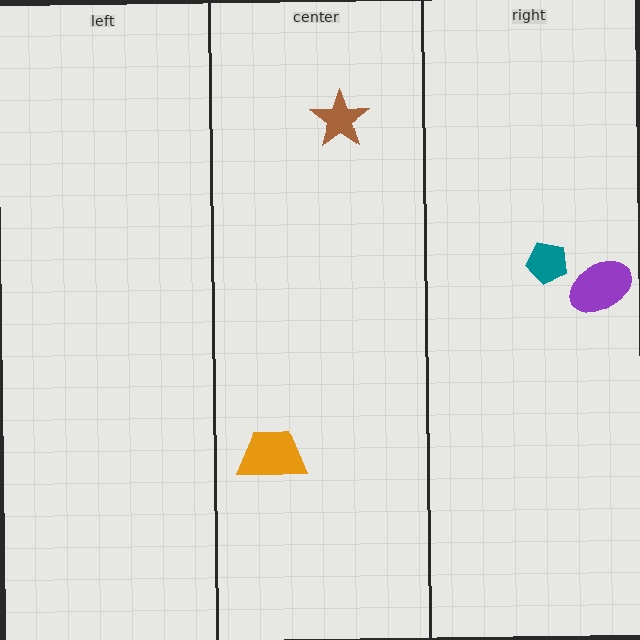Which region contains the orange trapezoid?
The center region.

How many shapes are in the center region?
2.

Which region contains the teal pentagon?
The right region.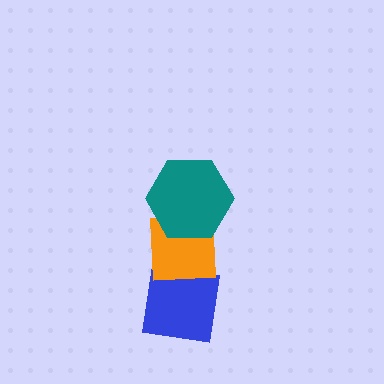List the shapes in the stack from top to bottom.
From top to bottom: the teal hexagon, the orange square, the blue square.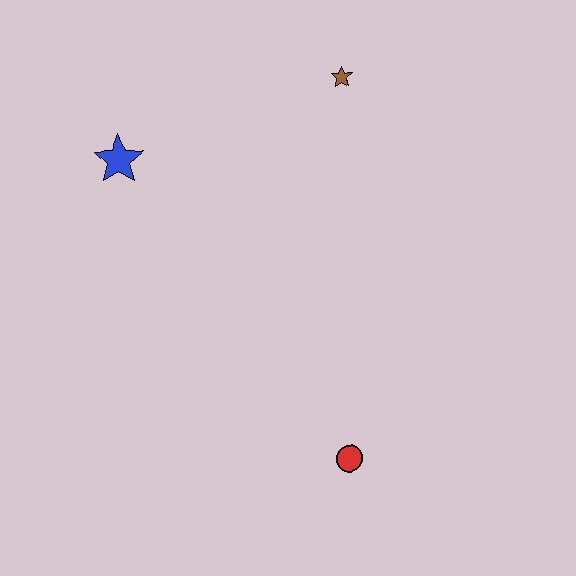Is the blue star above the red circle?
Yes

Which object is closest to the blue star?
The brown star is closest to the blue star.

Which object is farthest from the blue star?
The red circle is farthest from the blue star.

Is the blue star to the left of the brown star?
Yes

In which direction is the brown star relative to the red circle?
The brown star is above the red circle.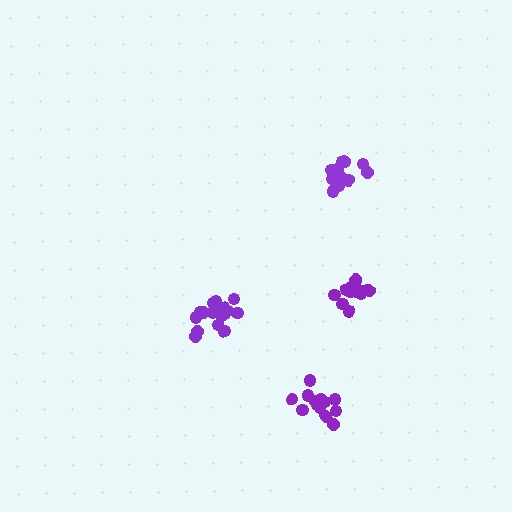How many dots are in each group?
Group 1: 14 dots, Group 2: 14 dots, Group 3: 16 dots, Group 4: 19 dots (63 total).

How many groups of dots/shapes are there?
There are 4 groups.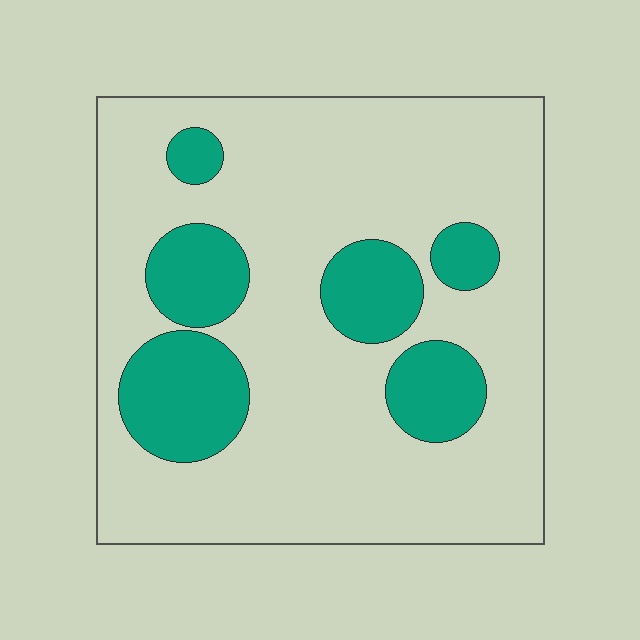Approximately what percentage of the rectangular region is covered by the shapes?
Approximately 25%.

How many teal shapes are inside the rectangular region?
6.